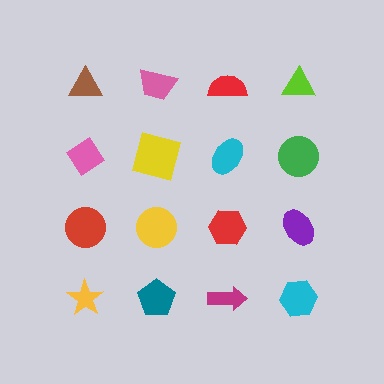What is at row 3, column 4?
A purple ellipse.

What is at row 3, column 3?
A red hexagon.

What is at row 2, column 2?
A yellow square.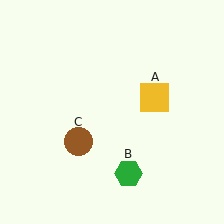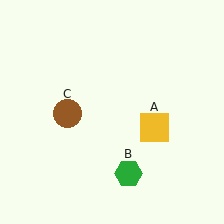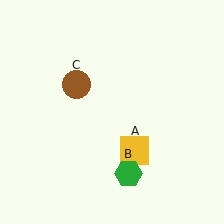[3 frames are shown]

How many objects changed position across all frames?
2 objects changed position: yellow square (object A), brown circle (object C).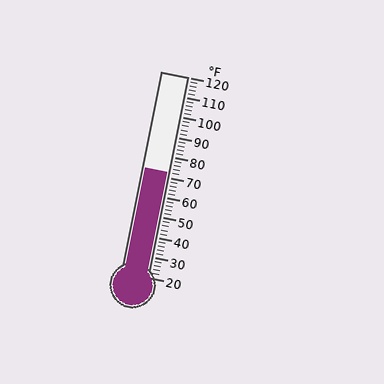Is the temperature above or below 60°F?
The temperature is above 60°F.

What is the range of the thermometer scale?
The thermometer scale ranges from 20°F to 120°F.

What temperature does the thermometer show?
The thermometer shows approximately 72°F.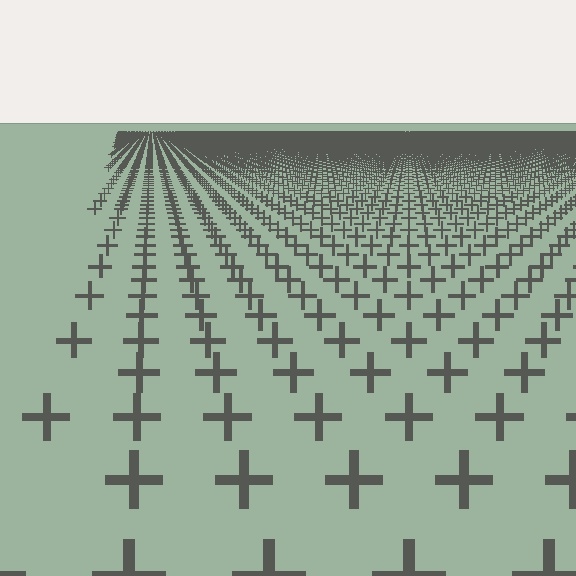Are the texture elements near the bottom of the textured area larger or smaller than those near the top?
Larger. Near the bottom, elements are closer to the viewer and appear at a bigger on-screen size.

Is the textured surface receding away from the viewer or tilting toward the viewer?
The surface is receding away from the viewer. Texture elements get smaller and denser toward the top.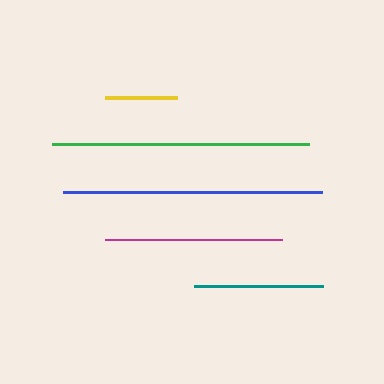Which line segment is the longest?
The blue line is the longest at approximately 259 pixels.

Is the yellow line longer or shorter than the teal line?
The teal line is longer than the yellow line.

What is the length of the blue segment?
The blue segment is approximately 259 pixels long.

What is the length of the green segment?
The green segment is approximately 257 pixels long.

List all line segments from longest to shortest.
From longest to shortest: blue, green, magenta, teal, yellow.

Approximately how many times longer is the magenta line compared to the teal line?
The magenta line is approximately 1.4 times the length of the teal line.